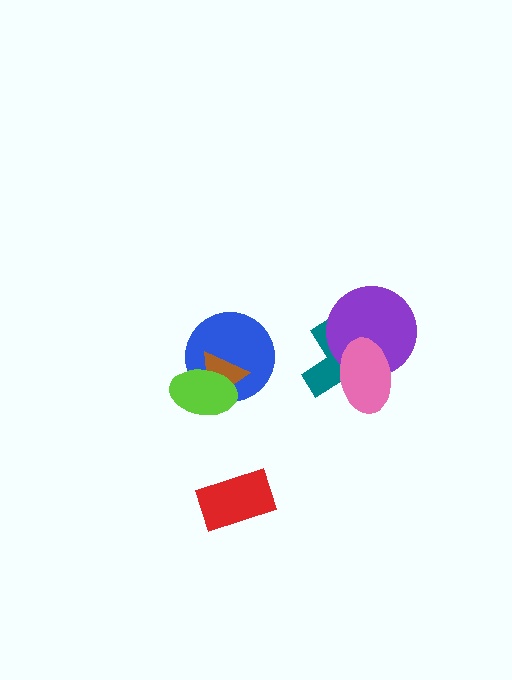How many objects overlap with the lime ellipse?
2 objects overlap with the lime ellipse.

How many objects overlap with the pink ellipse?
2 objects overlap with the pink ellipse.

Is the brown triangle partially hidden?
Yes, it is partially covered by another shape.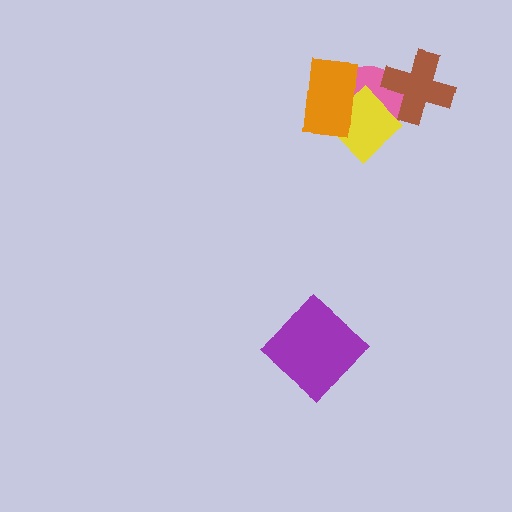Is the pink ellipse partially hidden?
Yes, it is partially covered by another shape.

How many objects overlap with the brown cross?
2 objects overlap with the brown cross.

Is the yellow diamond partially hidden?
Yes, it is partially covered by another shape.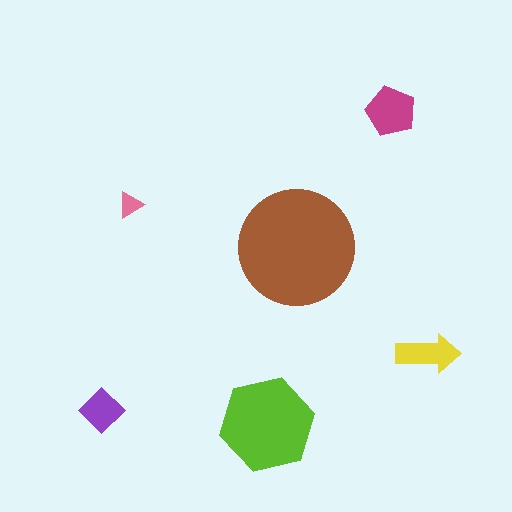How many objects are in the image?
There are 6 objects in the image.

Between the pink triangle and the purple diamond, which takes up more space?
The purple diamond.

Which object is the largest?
The brown circle.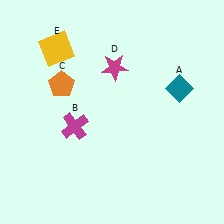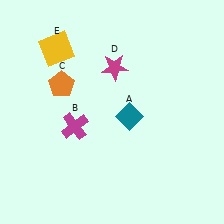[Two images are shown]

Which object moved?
The teal diamond (A) moved left.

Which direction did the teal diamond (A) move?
The teal diamond (A) moved left.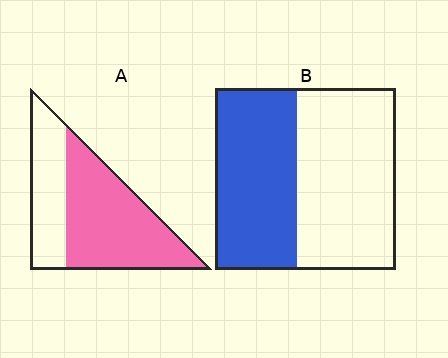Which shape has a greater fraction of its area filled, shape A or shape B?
Shape A.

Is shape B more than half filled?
No.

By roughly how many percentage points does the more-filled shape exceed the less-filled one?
By roughly 20 percentage points (A over B).